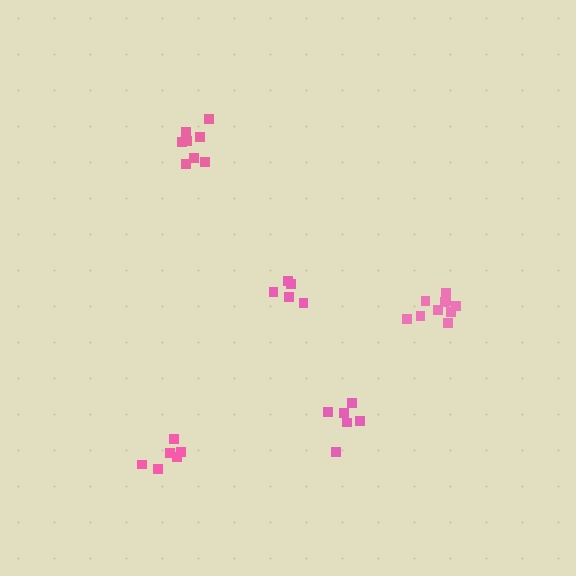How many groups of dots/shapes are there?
There are 5 groups.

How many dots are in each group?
Group 1: 5 dots, Group 2: 8 dots, Group 3: 10 dots, Group 4: 6 dots, Group 5: 7 dots (36 total).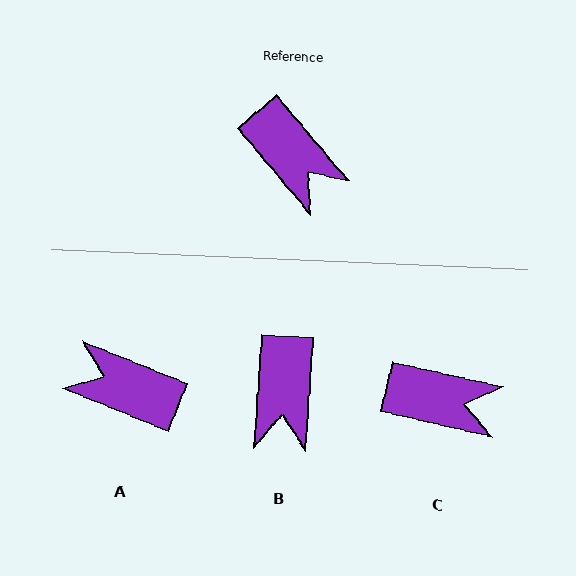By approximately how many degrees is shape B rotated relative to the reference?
Approximately 44 degrees clockwise.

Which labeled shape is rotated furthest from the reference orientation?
A, about 152 degrees away.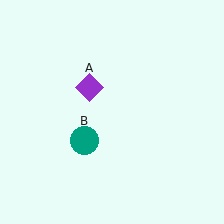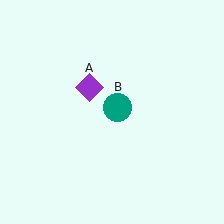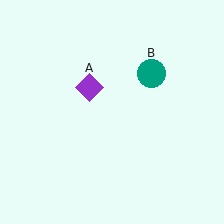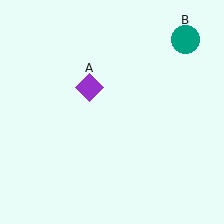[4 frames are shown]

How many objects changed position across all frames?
1 object changed position: teal circle (object B).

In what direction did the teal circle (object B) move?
The teal circle (object B) moved up and to the right.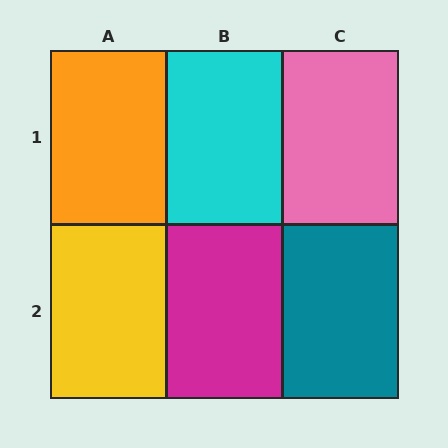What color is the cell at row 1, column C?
Pink.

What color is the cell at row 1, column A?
Orange.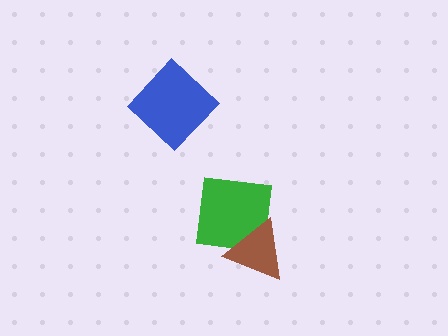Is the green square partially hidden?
Yes, it is partially covered by another shape.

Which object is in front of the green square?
The brown triangle is in front of the green square.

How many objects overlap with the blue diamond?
0 objects overlap with the blue diamond.